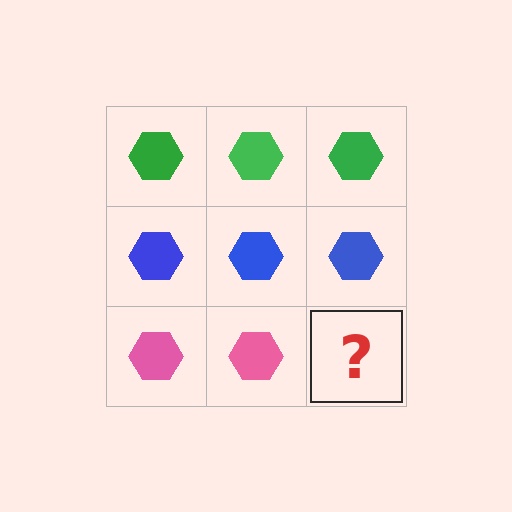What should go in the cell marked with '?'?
The missing cell should contain a pink hexagon.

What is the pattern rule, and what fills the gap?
The rule is that each row has a consistent color. The gap should be filled with a pink hexagon.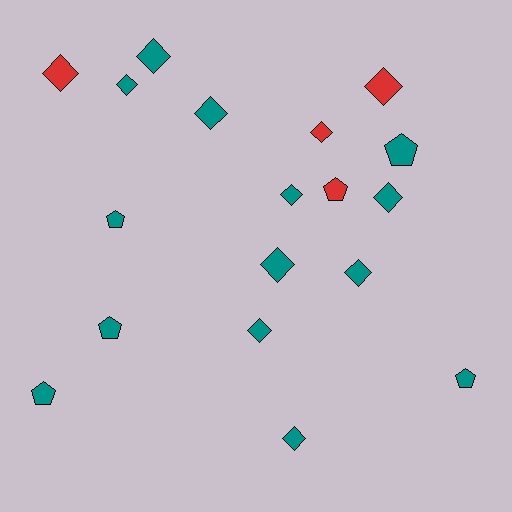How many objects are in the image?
There are 18 objects.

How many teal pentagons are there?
There are 5 teal pentagons.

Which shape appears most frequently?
Diamond, with 12 objects.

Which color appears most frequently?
Teal, with 14 objects.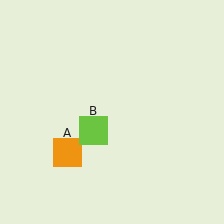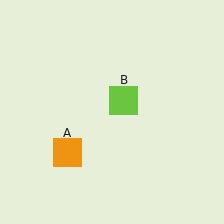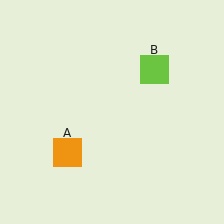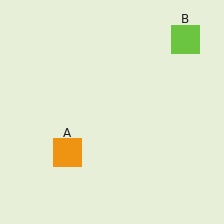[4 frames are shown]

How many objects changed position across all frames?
1 object changed position: lime square (object B).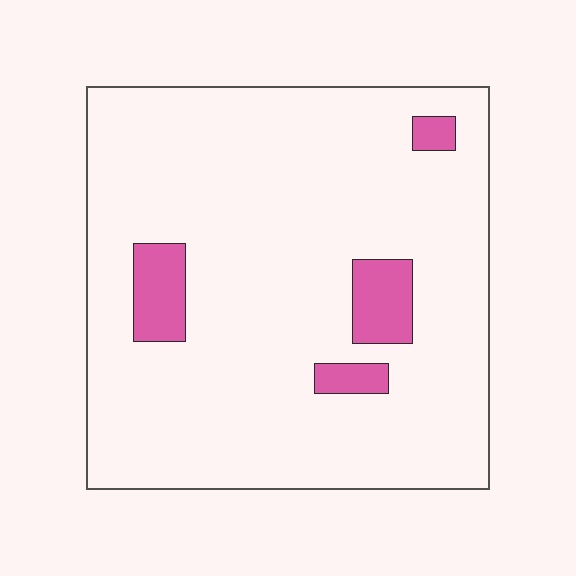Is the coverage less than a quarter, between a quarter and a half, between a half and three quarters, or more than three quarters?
Less than a quarter.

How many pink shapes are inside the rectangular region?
4.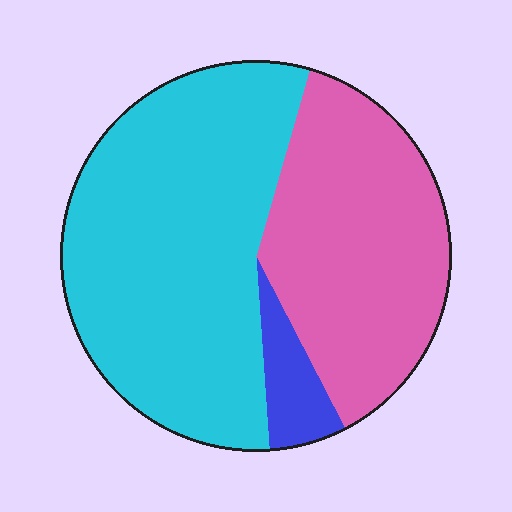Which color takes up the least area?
Blue, at roughly 5%.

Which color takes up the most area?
Cyan, at roughly 55%.